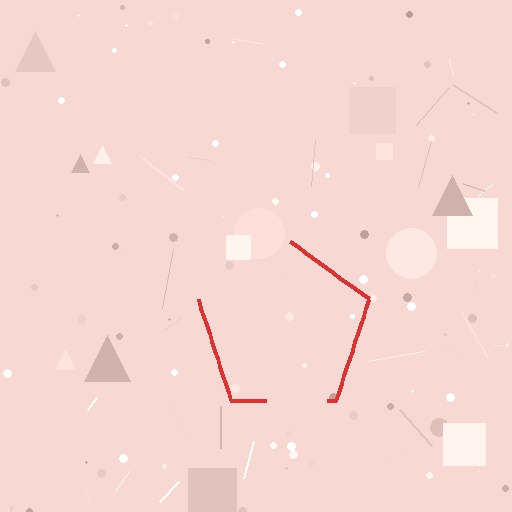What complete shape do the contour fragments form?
The contour fragments form a pentagon.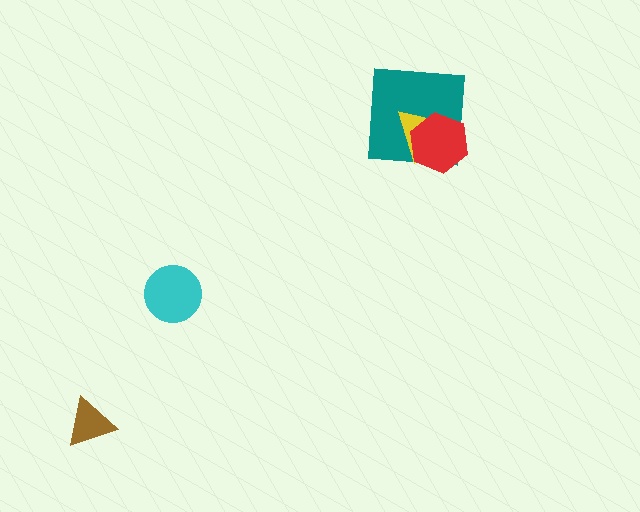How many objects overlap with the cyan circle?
0 objects overlap with the cyan circle.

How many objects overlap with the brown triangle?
0 objects overlap with the brown triangle.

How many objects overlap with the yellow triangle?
2 objects overlap with the yellow triangle.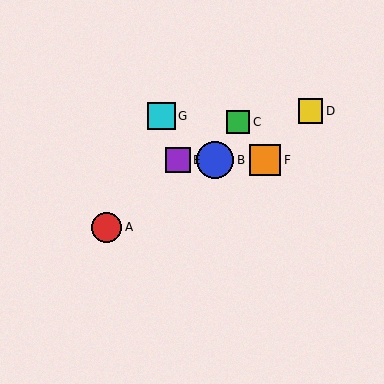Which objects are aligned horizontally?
Objects B, E, F are aligned horizontally.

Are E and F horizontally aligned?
Yes, both are at y≈160.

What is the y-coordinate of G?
Object G is at y≈116.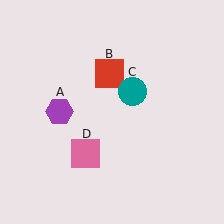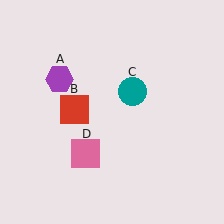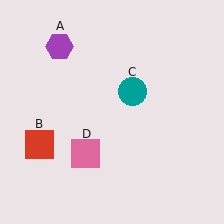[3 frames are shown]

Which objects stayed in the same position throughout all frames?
Teal circle (object C) and pink square (object D) remained stationary.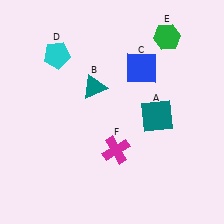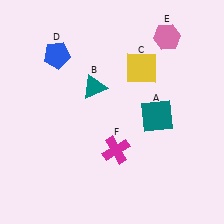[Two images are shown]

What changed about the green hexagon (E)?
In Image 1, E is green. In Image 2, it changed to pink.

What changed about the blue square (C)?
In Image 1, C is blue. In Image 2, it changed to yellow.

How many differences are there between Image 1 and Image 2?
There are 3 differences between the two images.